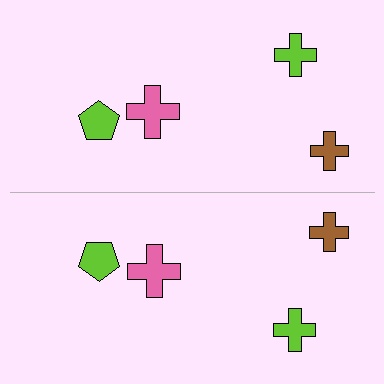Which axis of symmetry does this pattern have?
The pattern has a horizontal axis of symmetry running through the center of the image.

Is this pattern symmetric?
Yes, this pattern has bilateral (reflection) symmetry.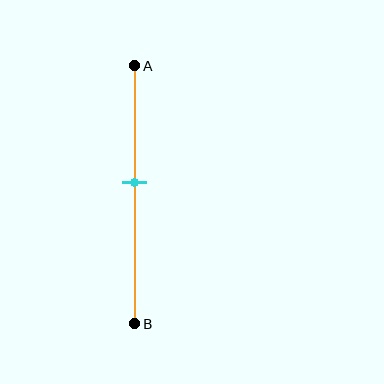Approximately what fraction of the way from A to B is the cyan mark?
The cyan mark is approximately 45% of the way from A to B.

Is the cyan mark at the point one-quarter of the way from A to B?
No, the mark is at about 45% from A, not at the 25% one-quarter point.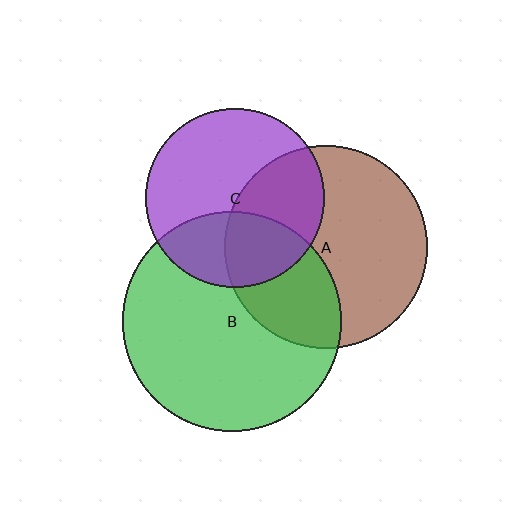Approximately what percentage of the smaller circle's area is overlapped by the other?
Approximately 35%.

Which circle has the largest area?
Circle B (green).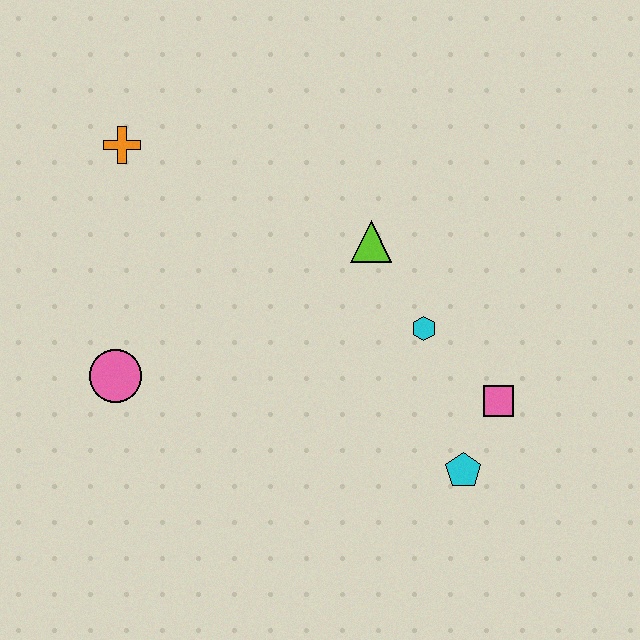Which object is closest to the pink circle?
The orange cross is closest to the pink circle.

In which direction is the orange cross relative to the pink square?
The orange cross is to the left of the pink square.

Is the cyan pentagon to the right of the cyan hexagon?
Yes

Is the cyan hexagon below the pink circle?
No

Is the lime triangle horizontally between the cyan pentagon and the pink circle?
Yes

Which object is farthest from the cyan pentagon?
The orange cross is farthest from the cyan pentagon.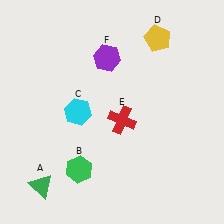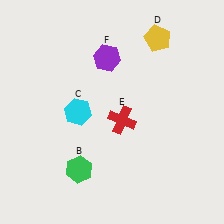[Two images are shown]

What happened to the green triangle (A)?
The green triangle (A) was removed in Image 2. It was in the bottom-left area of Image 1.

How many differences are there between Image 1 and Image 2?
There is 1 difference between the two images.